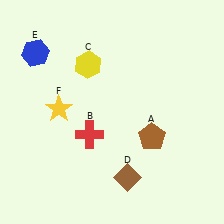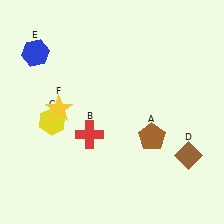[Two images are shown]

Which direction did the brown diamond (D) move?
The brown diamond (D) moved right.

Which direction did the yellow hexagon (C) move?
The yellow hexagon (C) moved down.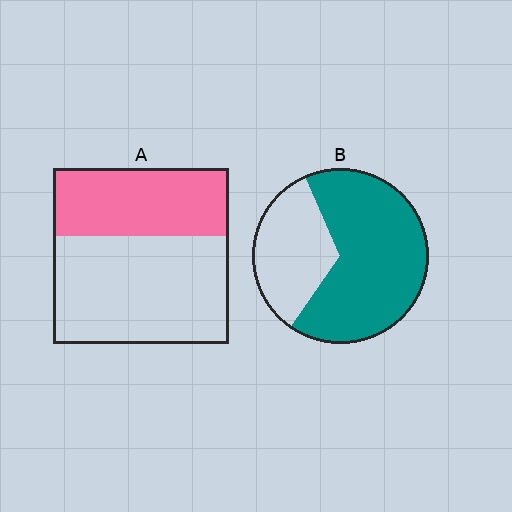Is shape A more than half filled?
No.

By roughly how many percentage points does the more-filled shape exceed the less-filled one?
By roughly 30 percentage points (B over A).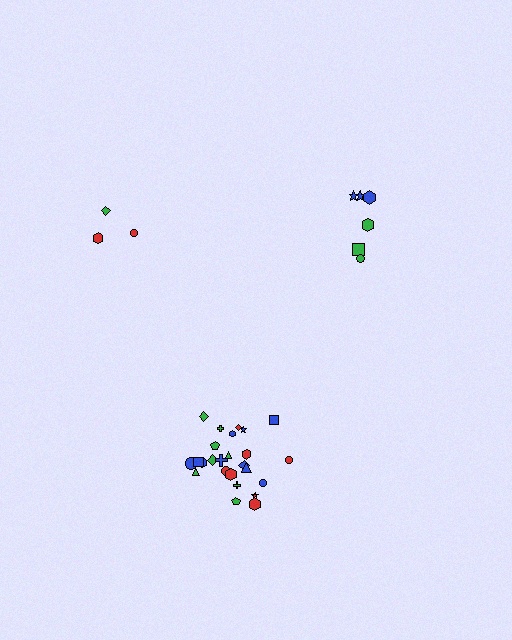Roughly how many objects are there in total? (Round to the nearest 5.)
Roughly 35 objects in total.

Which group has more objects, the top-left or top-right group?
The top-right group.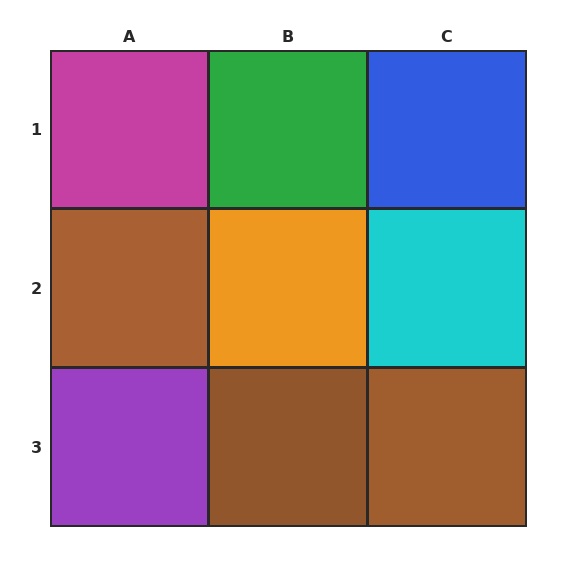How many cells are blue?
1 cell is blue.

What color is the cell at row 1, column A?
Magenta.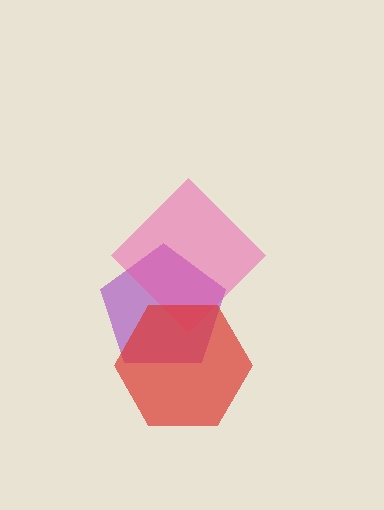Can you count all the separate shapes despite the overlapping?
Yes, there are 3 separate shapes.